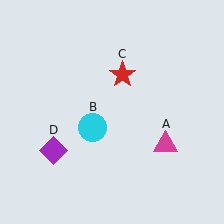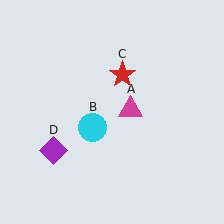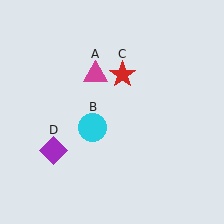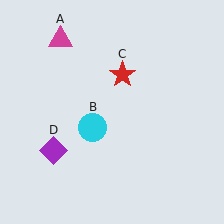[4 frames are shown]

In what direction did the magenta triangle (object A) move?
The magenta triangle (object A) moved up and to the left.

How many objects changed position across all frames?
1 object changed position: magenta triangle (object A).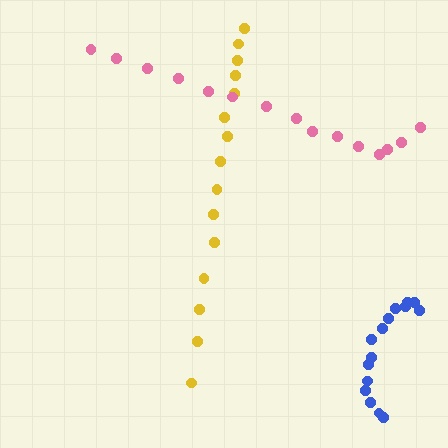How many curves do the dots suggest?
There are 3 distinct paths.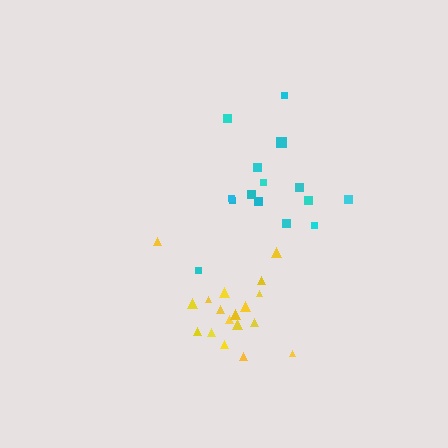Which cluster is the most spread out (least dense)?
Cyan.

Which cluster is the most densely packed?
Yellow.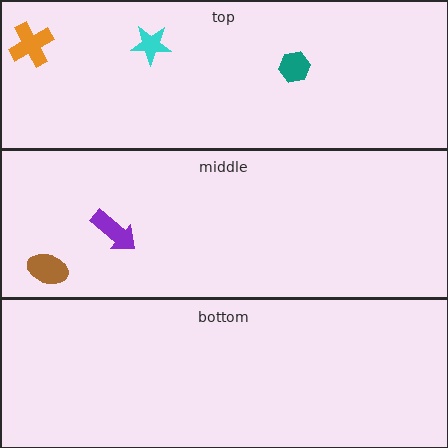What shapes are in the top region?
The cyan star, the orange cross, the teal hexagon.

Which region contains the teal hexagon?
The top region.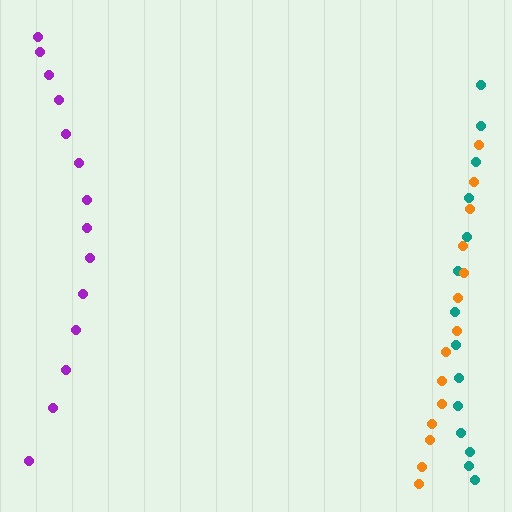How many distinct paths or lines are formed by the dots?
There are 3 distinct paths.